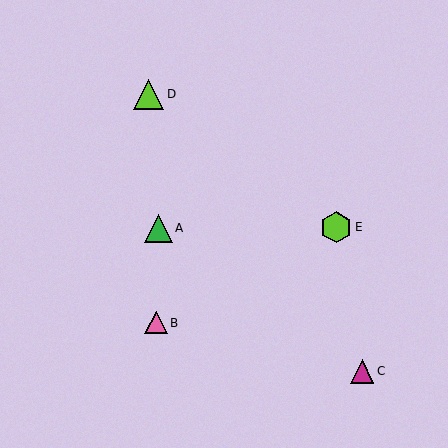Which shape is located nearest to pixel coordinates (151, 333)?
The pink triangle (labeled B) at (156, 323) is nearest to that location.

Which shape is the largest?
The lime hexagon (labeled E) is the largest.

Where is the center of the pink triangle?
The center of the pink triangle is at (156, 323).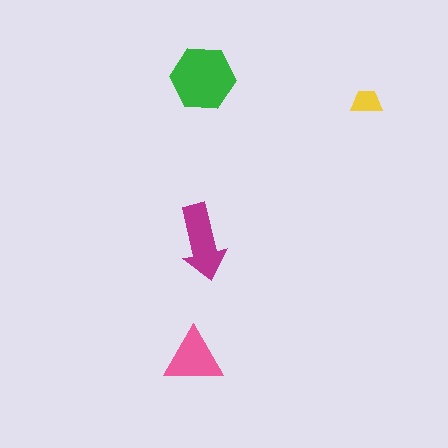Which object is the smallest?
The yellow trapezoid.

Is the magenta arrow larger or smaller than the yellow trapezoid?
Larger.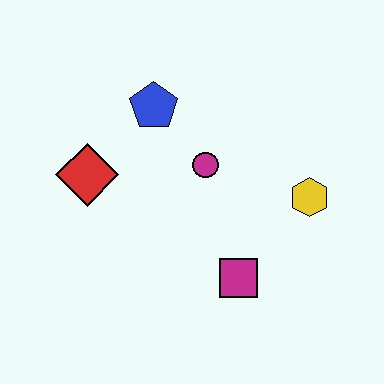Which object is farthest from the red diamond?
The yellow hexagon is farthest from the red diamond.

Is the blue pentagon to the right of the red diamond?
Yes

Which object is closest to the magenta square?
The yellow hexagon is closest to the magenta square.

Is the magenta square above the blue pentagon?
No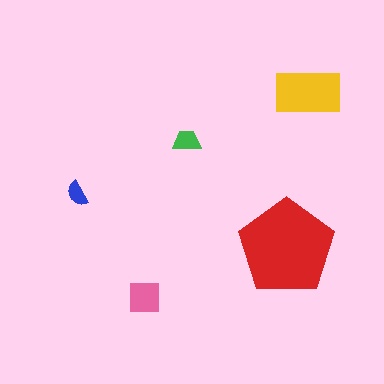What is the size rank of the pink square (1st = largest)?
3rd.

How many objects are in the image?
There are 5 objects in the image.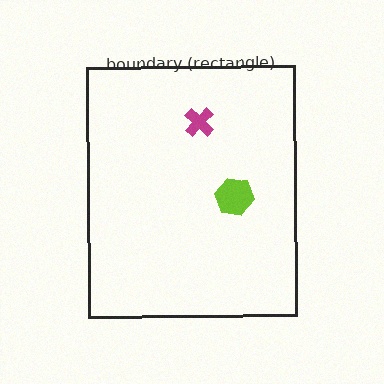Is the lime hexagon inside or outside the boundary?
Inside.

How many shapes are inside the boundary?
2 inside, 0 outside.